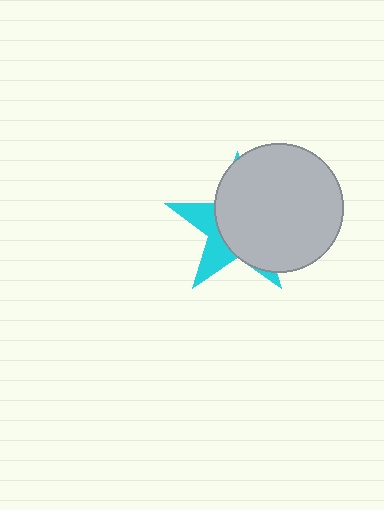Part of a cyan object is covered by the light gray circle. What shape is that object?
It is a star.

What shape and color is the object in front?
The object in front is a light gray circle.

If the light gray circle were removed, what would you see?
You would see the complete cyan star.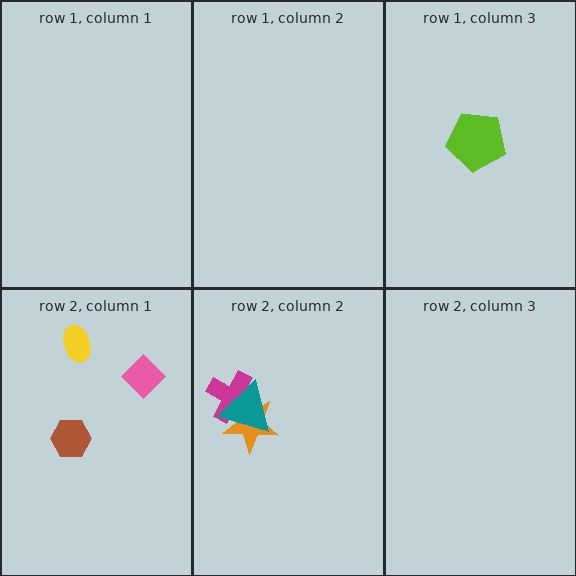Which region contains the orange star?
The row 2, column 2 region.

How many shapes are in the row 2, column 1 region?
3.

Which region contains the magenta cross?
The row 2, column 2 region.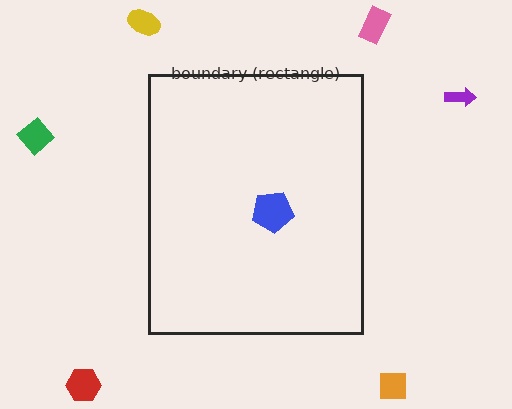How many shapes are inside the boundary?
1 inside, 6 outside.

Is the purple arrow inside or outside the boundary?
Outside.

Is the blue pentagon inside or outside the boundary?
Inside.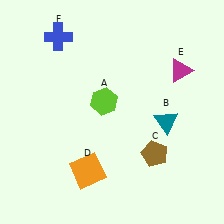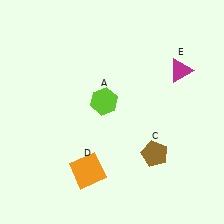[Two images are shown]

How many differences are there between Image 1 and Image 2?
There are 2 differences between the two images.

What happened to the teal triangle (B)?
The teal triangle (B) was removed in Image 2. It was in the bottom-right area of Image 1.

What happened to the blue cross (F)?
The blue cross (F) was removed in Image 2. It was in the top-left area of Image 1.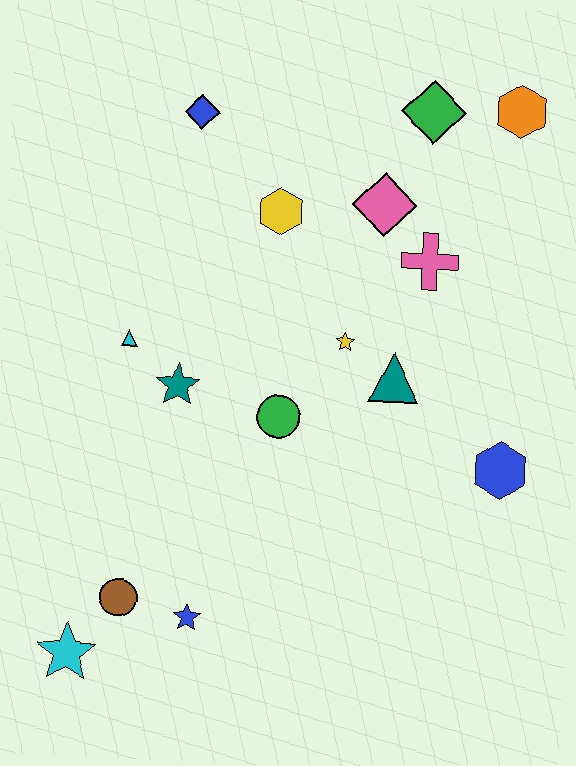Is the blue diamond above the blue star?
Yes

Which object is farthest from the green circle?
The orange hexagon is farthest from the green circle.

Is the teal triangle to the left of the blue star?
No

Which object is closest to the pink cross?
The pink diamond is closest to the pink cross.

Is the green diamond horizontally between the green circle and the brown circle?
No